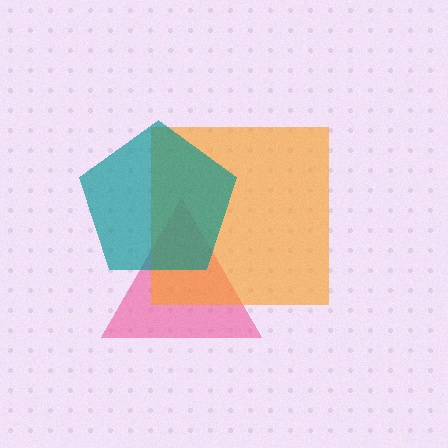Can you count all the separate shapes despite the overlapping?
Yes, there are 3 separate shapes.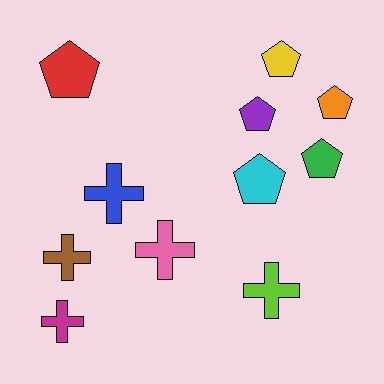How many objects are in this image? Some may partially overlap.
There are 11 objects.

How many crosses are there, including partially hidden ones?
There are 5 crosses.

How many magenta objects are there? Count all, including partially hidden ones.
There is 1 magenta object.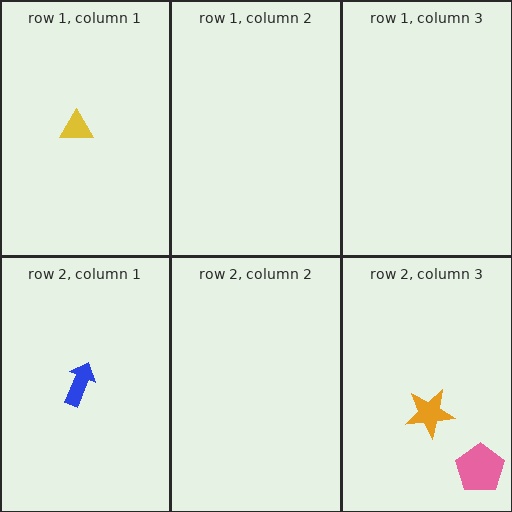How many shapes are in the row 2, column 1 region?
1.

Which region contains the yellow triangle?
The row 1, column 1 region.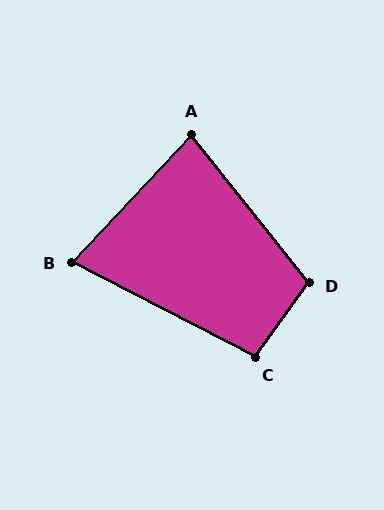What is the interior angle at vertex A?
Approximately 82 degrees (acute).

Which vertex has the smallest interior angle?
B, at approximately 74 degrees.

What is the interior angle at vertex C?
Approximately 98 degrees (obtuse).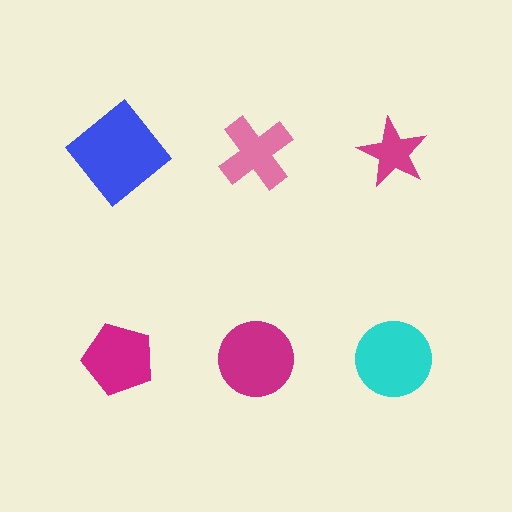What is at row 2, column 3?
A cyan circle.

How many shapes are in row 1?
3 shapes.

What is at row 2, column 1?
A magenta pentagon.